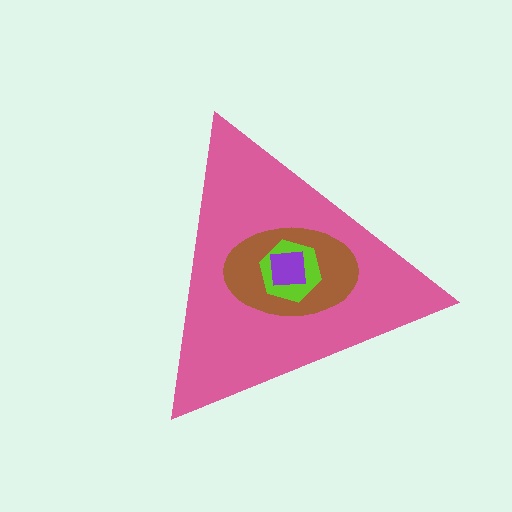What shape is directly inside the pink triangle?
The brown ellipse.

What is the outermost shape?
The pink triangle.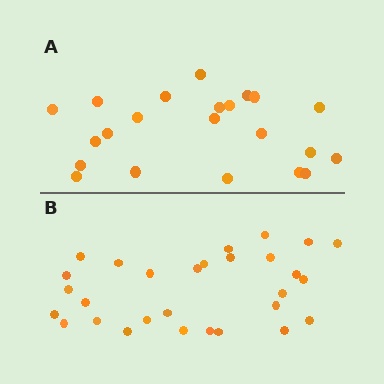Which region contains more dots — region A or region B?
Region B (the bottom region) has more dots.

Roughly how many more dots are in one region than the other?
Region B has roughly 8 or so more dots than region A.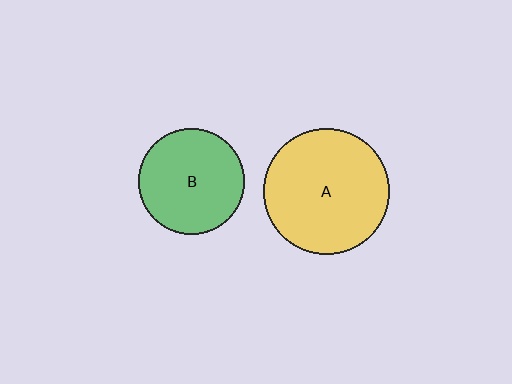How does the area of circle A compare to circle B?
Approximately 1.4 times.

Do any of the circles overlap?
No, none of the circles overlap.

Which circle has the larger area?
Circle A (yellow).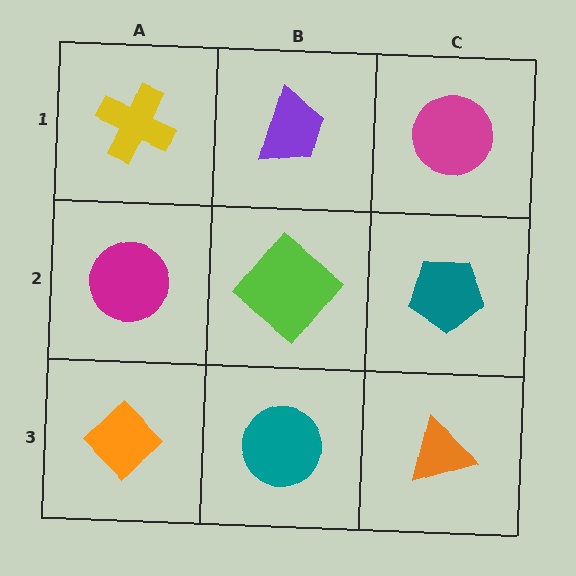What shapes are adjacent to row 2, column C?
A magenta circle (row 1, column C), an orange triangle (row 3, column C), a lime diamond (row 2, column B).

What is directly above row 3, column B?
A lime diamond.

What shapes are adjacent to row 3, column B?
A lime diamond (row 2, column B), an orange diamond (row 3, column A), an orange triangle (row 3, column C).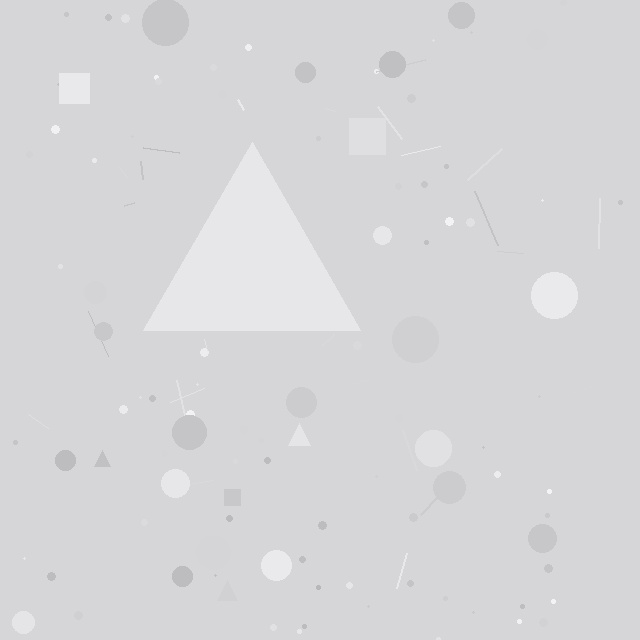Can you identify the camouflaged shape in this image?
The camouflaged shape is a triangle.